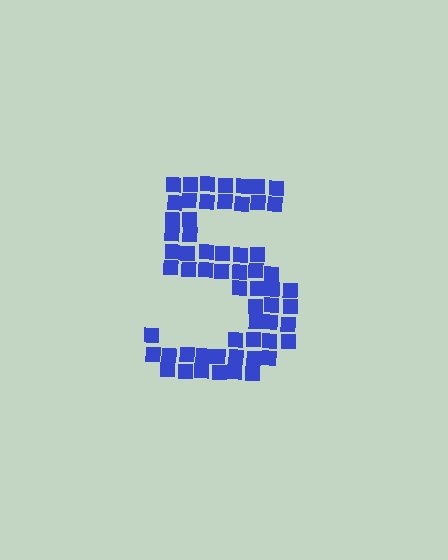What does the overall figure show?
The overall figure shows the digit 5.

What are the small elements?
The small elements are squares.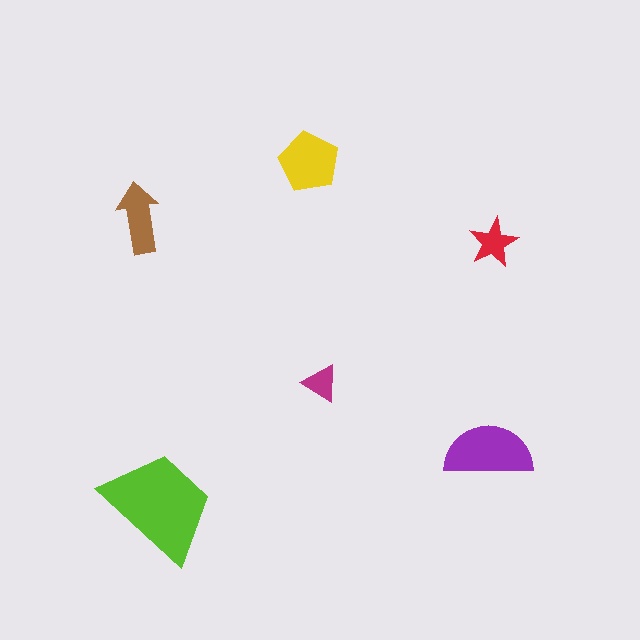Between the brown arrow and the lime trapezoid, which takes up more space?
The lime trapezoid.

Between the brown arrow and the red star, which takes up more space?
The brown arrow.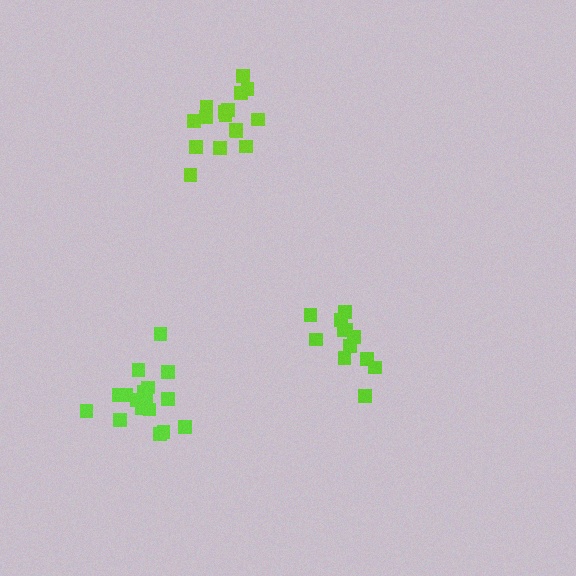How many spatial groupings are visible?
There are 3 spatial groupings.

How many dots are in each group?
Group 1: 16 dots, Group 2: 17 dots, Group 3: 12 dots (45 total).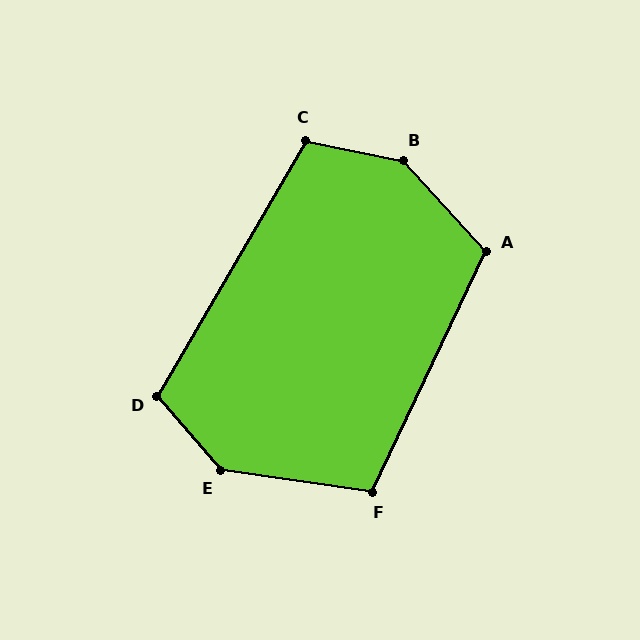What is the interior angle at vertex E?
Approximately 139 degrees (obtuse).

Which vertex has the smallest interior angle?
F, at approximately 107 degrees.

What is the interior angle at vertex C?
Approximately 109 degrees (obtuse).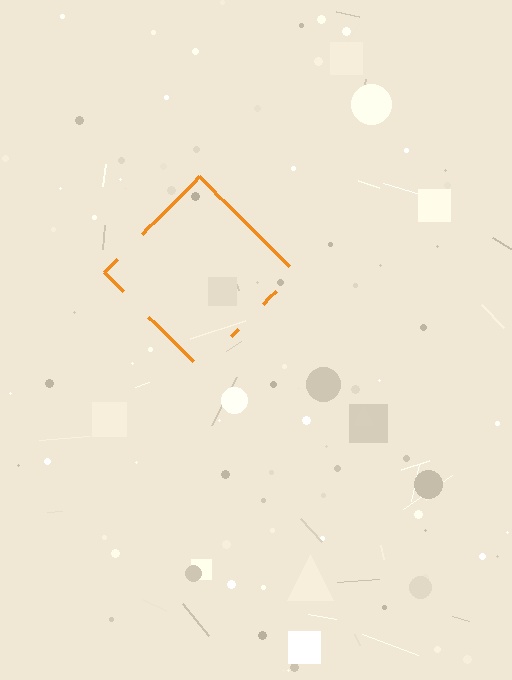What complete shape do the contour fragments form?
The contour fragments form a diamond.